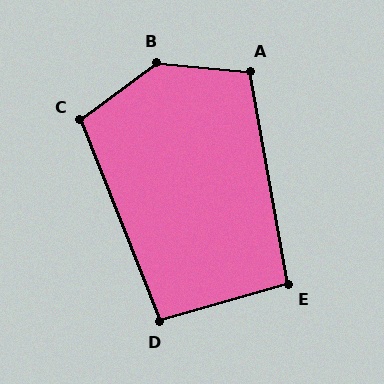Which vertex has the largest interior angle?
B, at approximately 138 degrees.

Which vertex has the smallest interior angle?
D, at approximately 96 degrees.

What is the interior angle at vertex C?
Approximately 105 degrees (obtuse).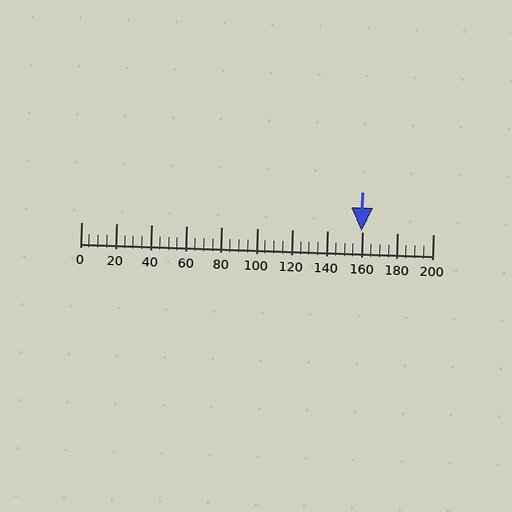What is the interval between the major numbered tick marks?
The major tick marks are spaced 20 units apart.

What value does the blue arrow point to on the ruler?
The blue arrow points to approximately 160.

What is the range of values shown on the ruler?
The ruler shows values from 0 to 200.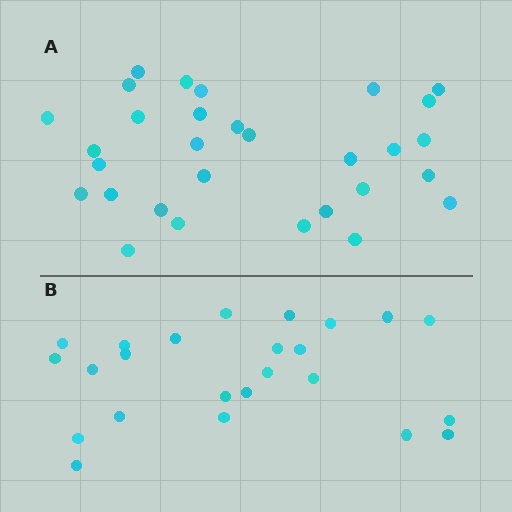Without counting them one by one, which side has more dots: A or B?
Region A (the top region) has more dots.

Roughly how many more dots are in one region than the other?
Region A has about 6 more dots than region B.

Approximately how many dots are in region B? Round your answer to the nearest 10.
About 20 dots. (The exact count is 24, which rounds to 20.)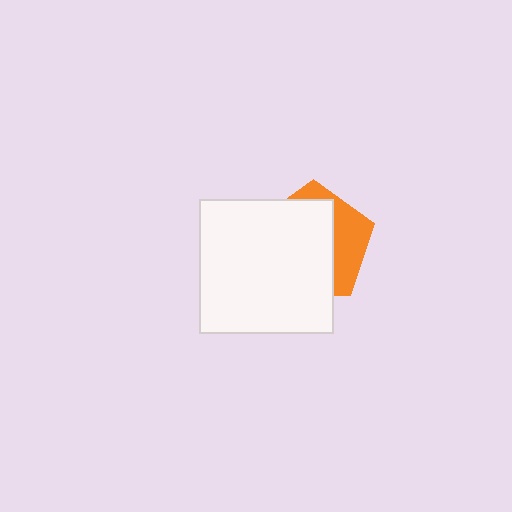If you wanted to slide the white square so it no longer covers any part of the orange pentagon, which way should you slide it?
Slide it toward the lower-left — that is the most direct way to separate the two shapes.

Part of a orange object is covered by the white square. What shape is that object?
It is a pentagon.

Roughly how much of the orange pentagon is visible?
A small part of it is visible (roughly 33%).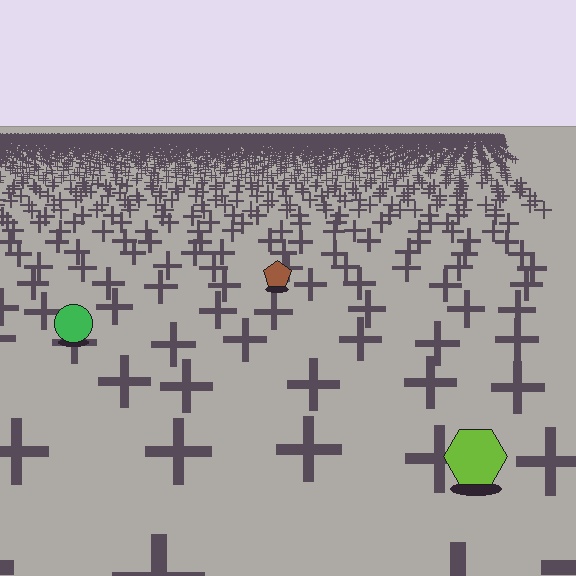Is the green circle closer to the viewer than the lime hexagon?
No. The lime hexagon is closer — you can tell from the texture gradient: the ground texture is coarser near it.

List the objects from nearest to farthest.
From nearest to farthest: the lime hexagon, the green circle, the brown pentagon.